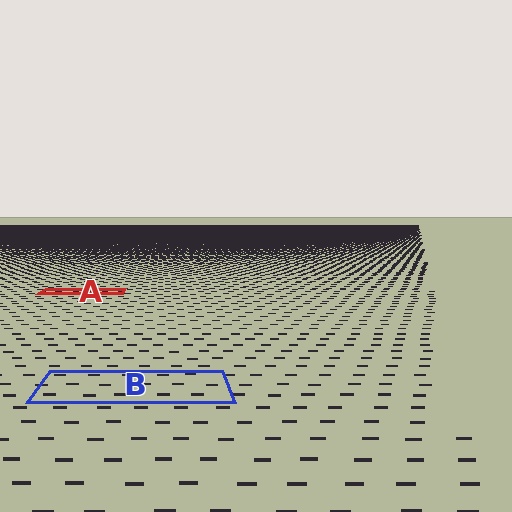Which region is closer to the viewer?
Region B is closer. The texture elements there are larger and more spread out.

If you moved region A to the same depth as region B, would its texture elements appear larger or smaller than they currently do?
They would appear larger. At a closer depth, the same texture elements are projected at a bigger on-screen size.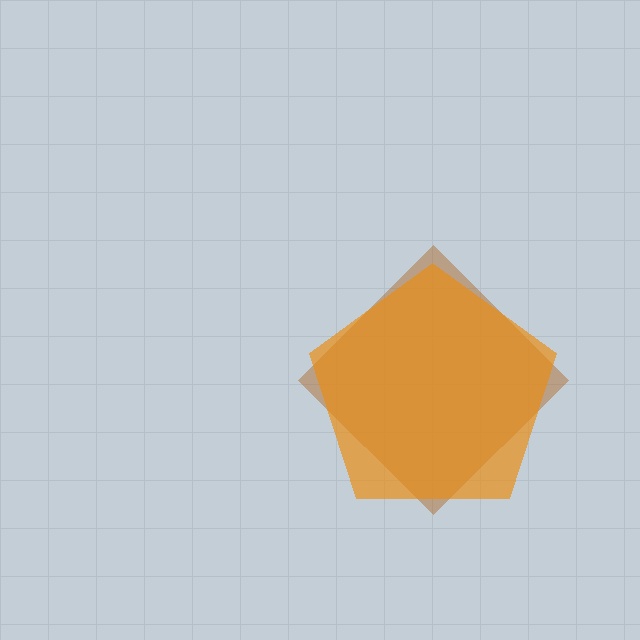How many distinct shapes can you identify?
There are 2 distinct shapes: a brown diamond, an orange pentagon.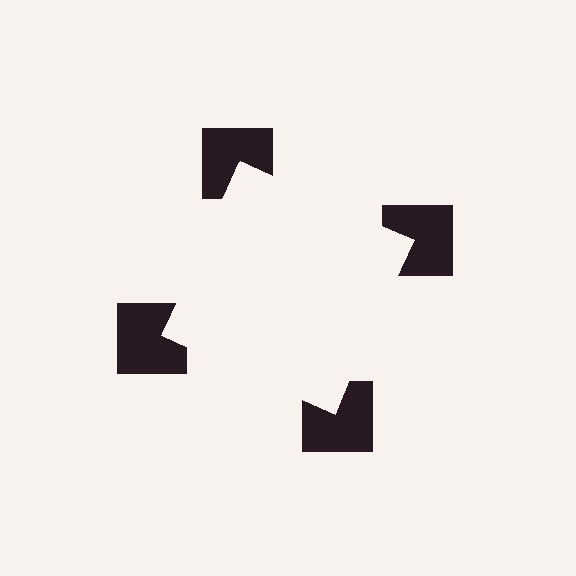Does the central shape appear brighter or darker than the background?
It typically appears slightly brighter than the background, even though no actual brightness change is drawn.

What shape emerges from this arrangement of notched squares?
An illusory square — its edges are inferred from the aligned wedge cuts in the notched squares, not physically drawn.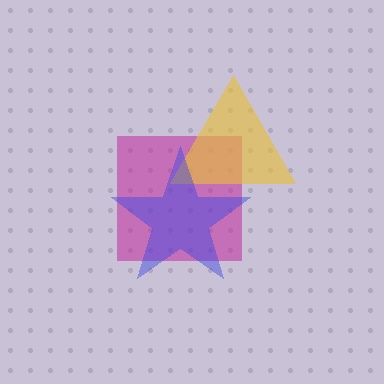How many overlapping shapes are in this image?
There are 3 overlapping shapes in the image.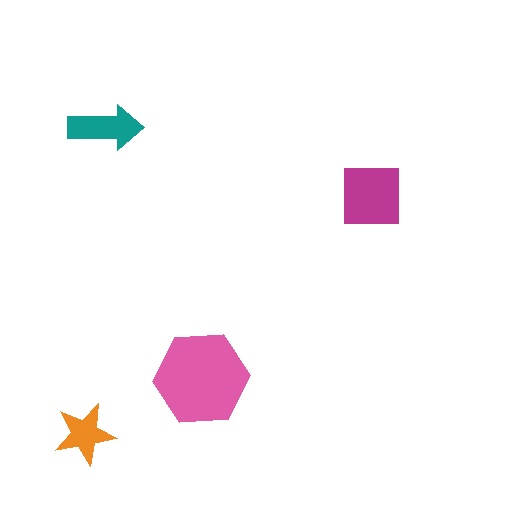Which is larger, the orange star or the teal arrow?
The teal arrow.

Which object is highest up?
The teal arrow is topmost.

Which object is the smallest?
The orange star.